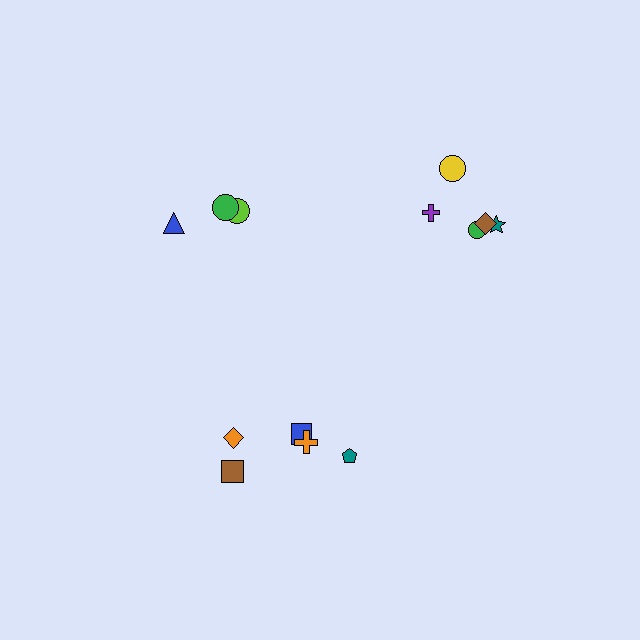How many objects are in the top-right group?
There are 5 objects.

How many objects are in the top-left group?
There are 3 objects.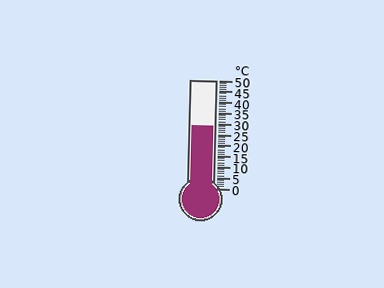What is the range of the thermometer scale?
The thermometer scale ranges from 0°C to 50°C.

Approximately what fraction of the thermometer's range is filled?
The thermometer is filled to approximately 60% of its range.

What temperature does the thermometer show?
The thermometer shows approximately 29°C.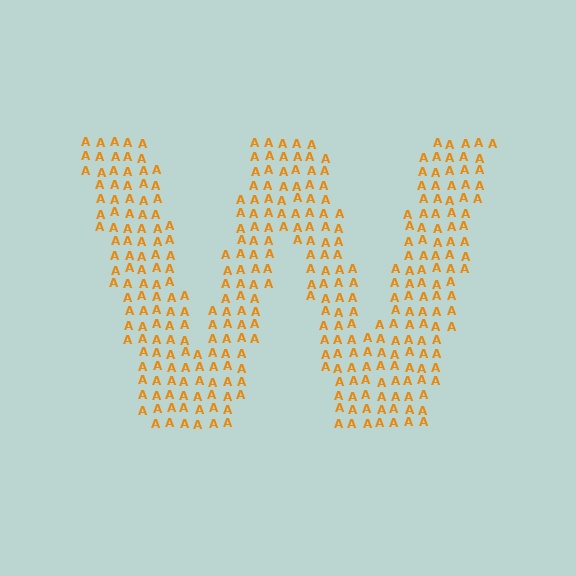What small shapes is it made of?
It is made of small letter A's.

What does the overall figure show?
The overall figure shows the letter W.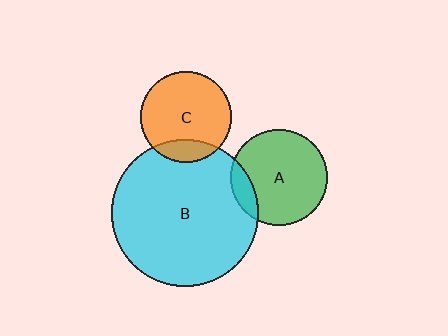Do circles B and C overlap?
Yes.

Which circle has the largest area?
Circle B (cyan).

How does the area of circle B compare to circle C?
Approximately 2.6 times.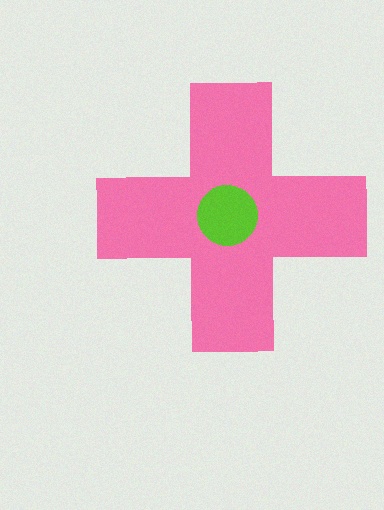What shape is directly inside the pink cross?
The lime circle.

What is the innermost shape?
The lime circle.